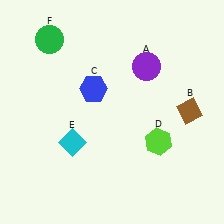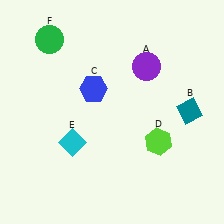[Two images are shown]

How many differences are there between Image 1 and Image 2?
There is 1 difference between the two images.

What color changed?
The diamond (B) changed from brown in Image 1 to teal in Image 2.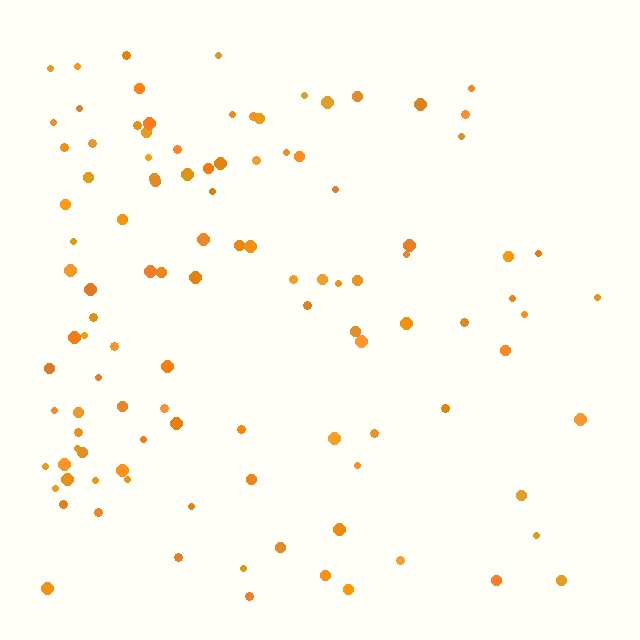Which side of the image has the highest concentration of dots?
The left.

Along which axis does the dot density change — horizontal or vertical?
Horizontal.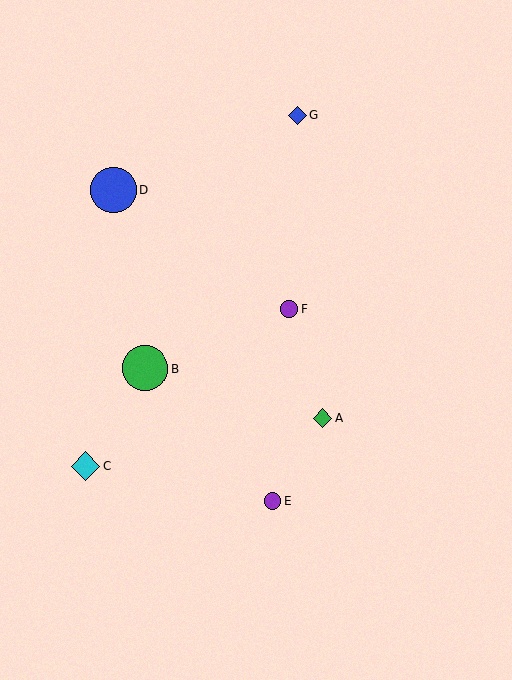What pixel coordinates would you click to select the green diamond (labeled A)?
Click at (322, 418) to select the green diamond A.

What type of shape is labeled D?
Shape D is a blue circle.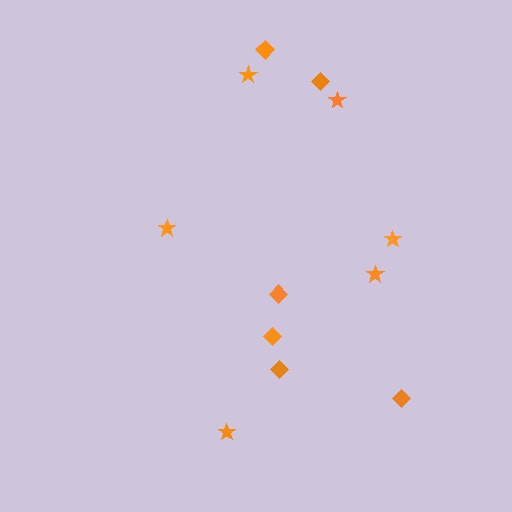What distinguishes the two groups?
There are 2 groups: one group of stars (6) and one group of diamonds (6).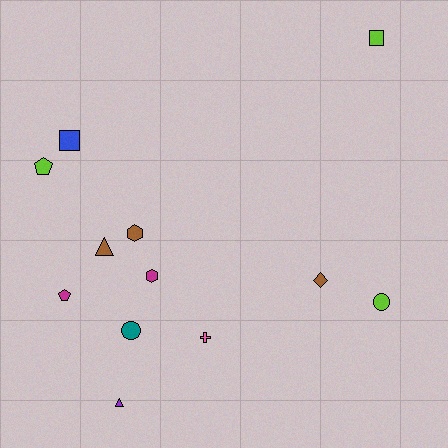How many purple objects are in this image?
There is 1 purple object.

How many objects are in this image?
There are 12 objects.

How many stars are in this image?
There are no stars.